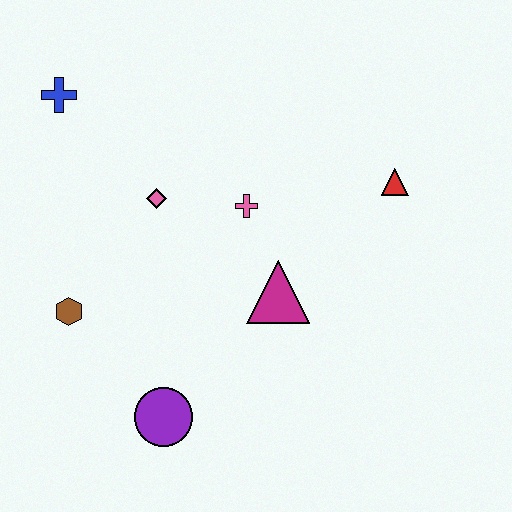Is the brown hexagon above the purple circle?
Yes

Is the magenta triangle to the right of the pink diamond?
Yes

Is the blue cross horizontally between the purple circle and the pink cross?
No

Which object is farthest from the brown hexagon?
The red triangle is farthest from the brown hexagon.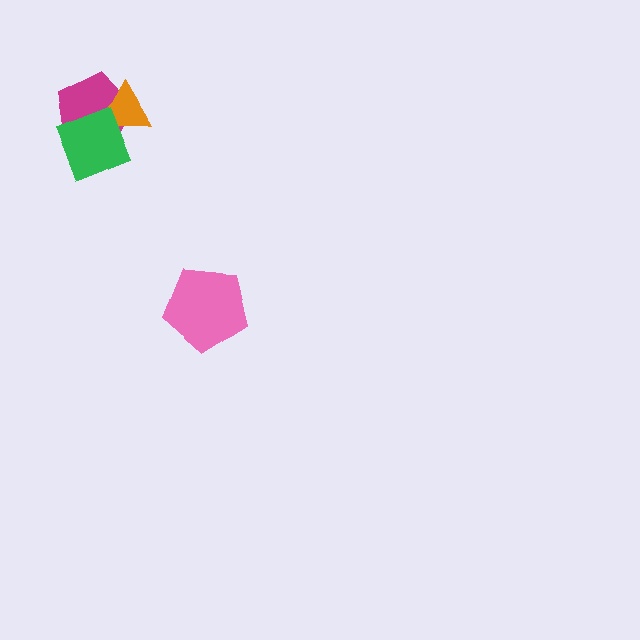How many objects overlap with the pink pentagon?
0 objects overlap with the pink pentagon.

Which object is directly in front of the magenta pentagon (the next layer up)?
The orange triangle is directly in front of the magenta pentagon.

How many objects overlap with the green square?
2 objects overlap with the green square.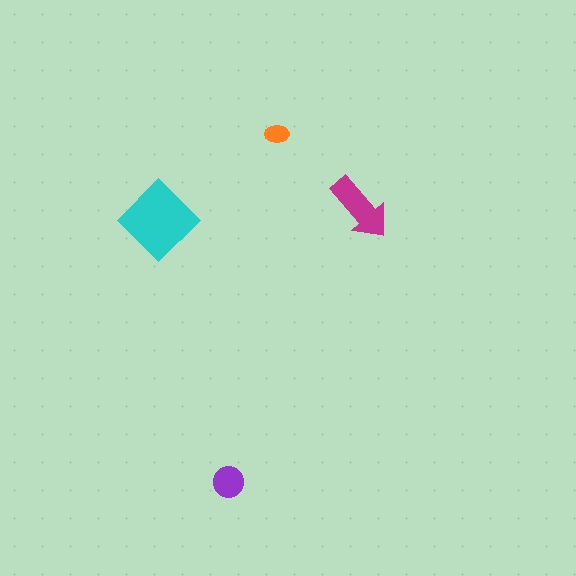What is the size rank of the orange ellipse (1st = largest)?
4th.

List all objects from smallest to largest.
The orange ellipse, the purple circle, the magenta arrow, the cyan diamond.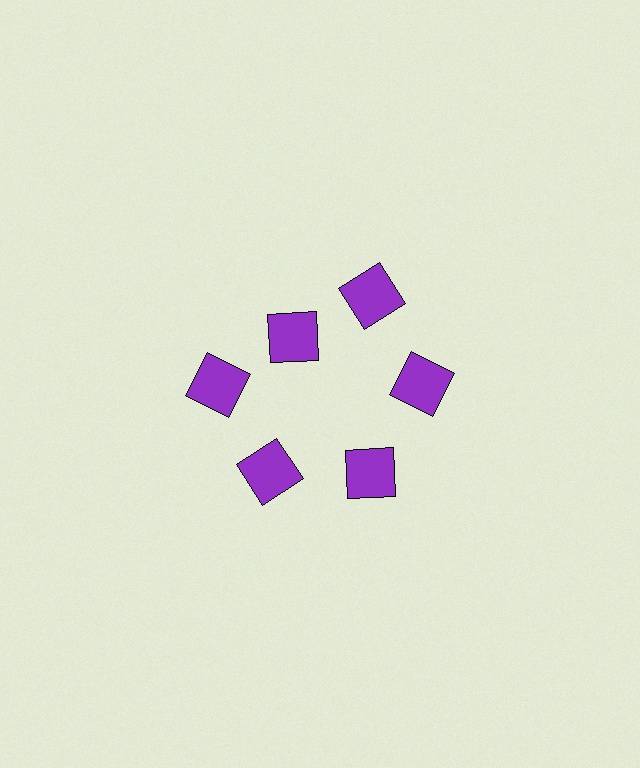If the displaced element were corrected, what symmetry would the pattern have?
It would have 6-fold rotational symmetry — the pattern would map onto itself every 60 degrees.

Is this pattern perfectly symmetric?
No. The 6 purple squares are arranged in a ring, but one element near the 11 o'clock position is pulled inward toward the center, breaking the 6-fold rotational symmetry.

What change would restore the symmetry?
The symmetry would be restored by moving it outward, back onto the ring so that all 6 squares sit at equal angles and equal distance from the center.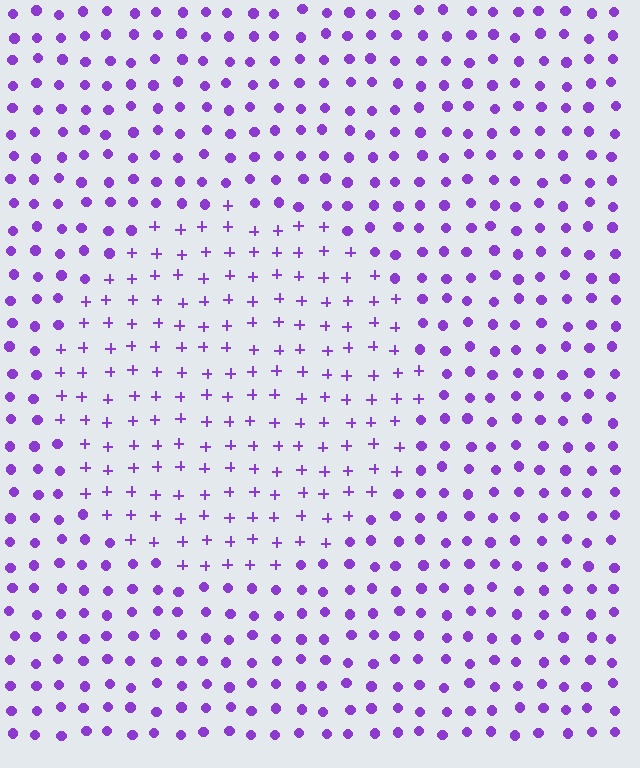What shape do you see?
I see a circle.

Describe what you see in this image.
The image is filled with small purple elements arranged in a uniform grid. A circle-shaped region contains plus signs, while the surrounding area contains circles. The boundary is defined purely by the change in element shape.